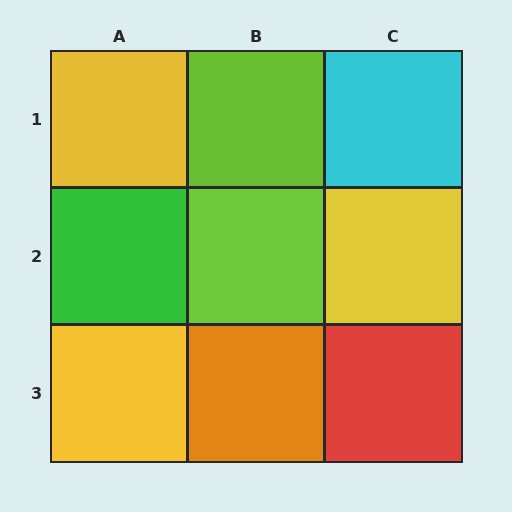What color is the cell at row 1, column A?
Yellow.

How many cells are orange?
1 cell is orange.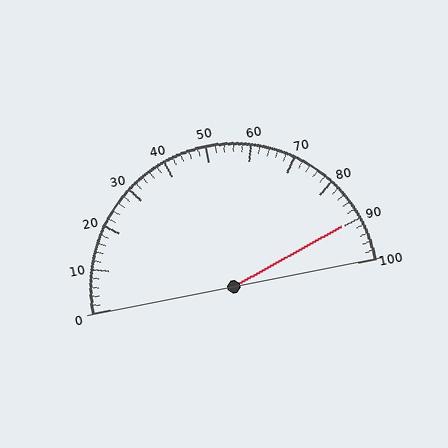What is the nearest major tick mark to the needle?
The nearest major tick mark is 90.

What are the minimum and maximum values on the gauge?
The gauge ranges from 0 to 100.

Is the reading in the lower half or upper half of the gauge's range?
The reading is in the upper half of the range (0 to 100).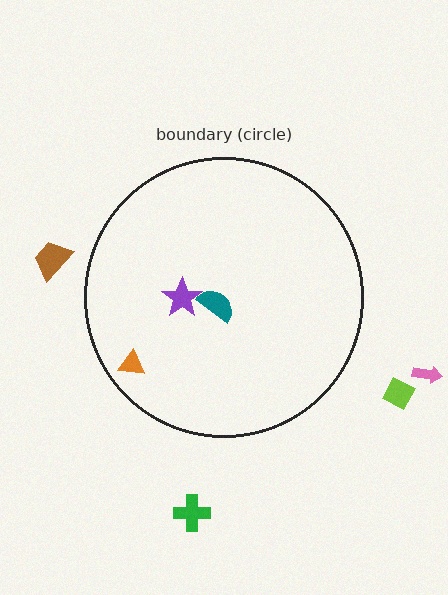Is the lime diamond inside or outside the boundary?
Outside.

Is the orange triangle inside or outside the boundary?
Inside.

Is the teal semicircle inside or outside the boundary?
Inside.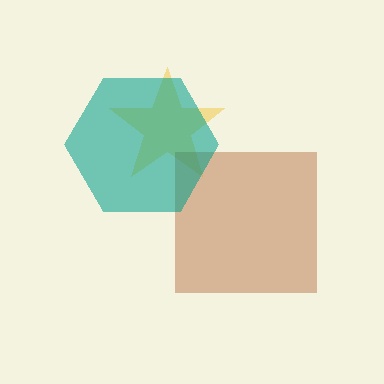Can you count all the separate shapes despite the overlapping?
Yes, there are 3 separate shapes.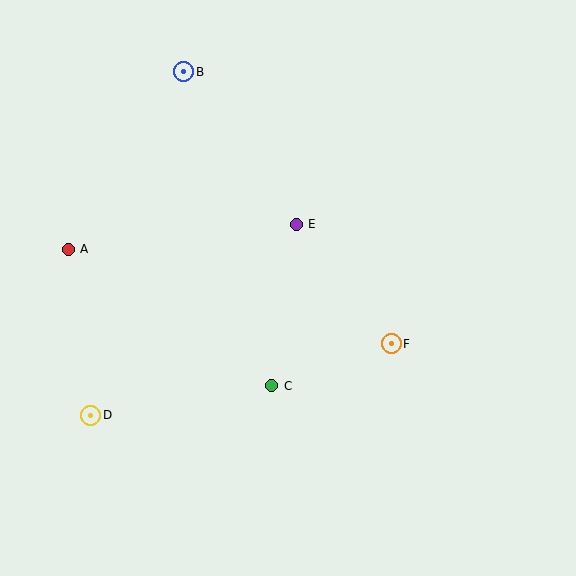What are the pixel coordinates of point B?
Point B is at (184, 72).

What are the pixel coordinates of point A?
Point A is at (68, 249).